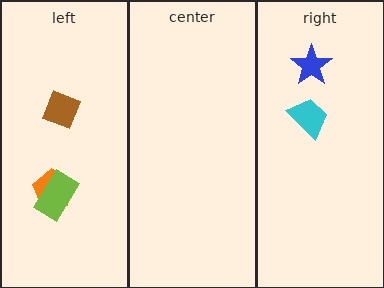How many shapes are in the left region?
3.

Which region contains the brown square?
The left region.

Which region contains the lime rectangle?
The left region.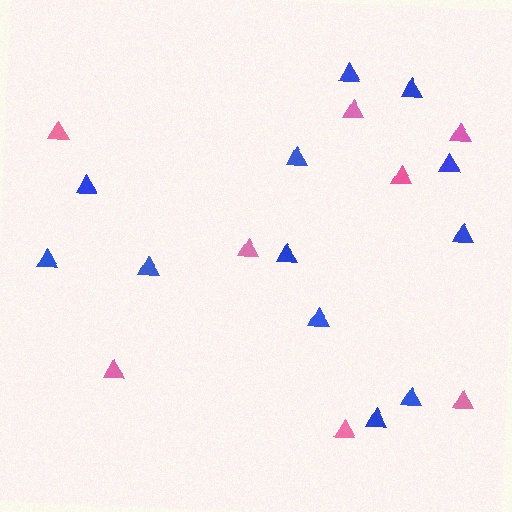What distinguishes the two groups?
There are 2 groups: one group of blue triangles (12) and one group of pink triangles (8).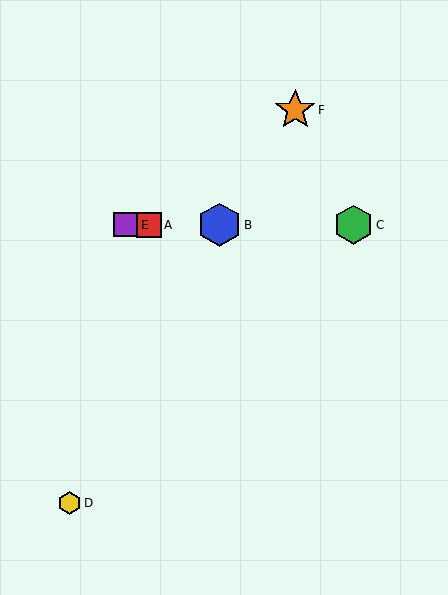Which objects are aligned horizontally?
Objects A, B, C, E are aligned horizontally.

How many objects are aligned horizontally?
4 objects (A, B, C, E) are aligned horizontally.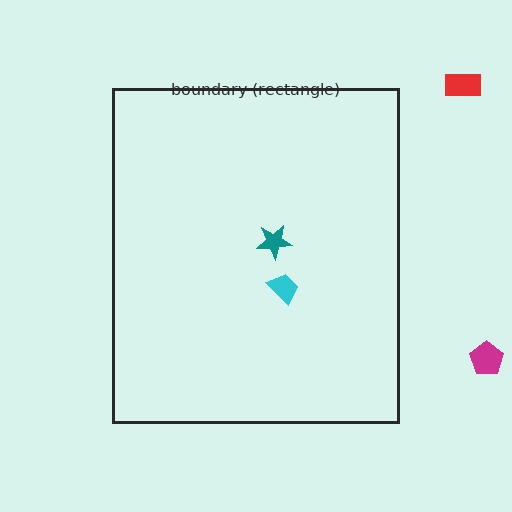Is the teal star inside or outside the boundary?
Inside.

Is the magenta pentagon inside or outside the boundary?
Outside.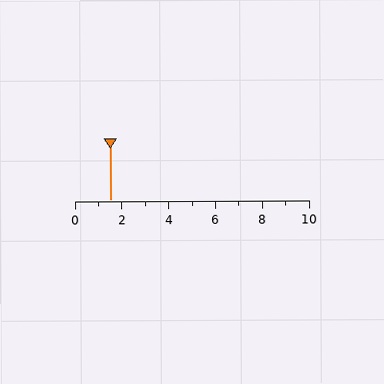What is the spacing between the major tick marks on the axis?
The major ticks are spaced 2 apart.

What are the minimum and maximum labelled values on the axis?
The axis runs from 0 to 10.